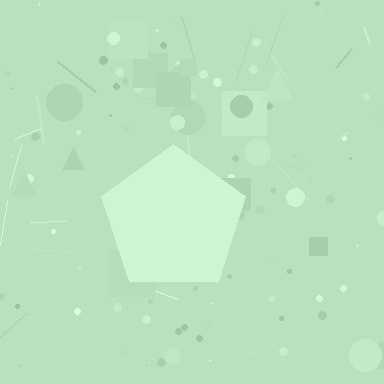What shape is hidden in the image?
A pentagon is hidden in the image.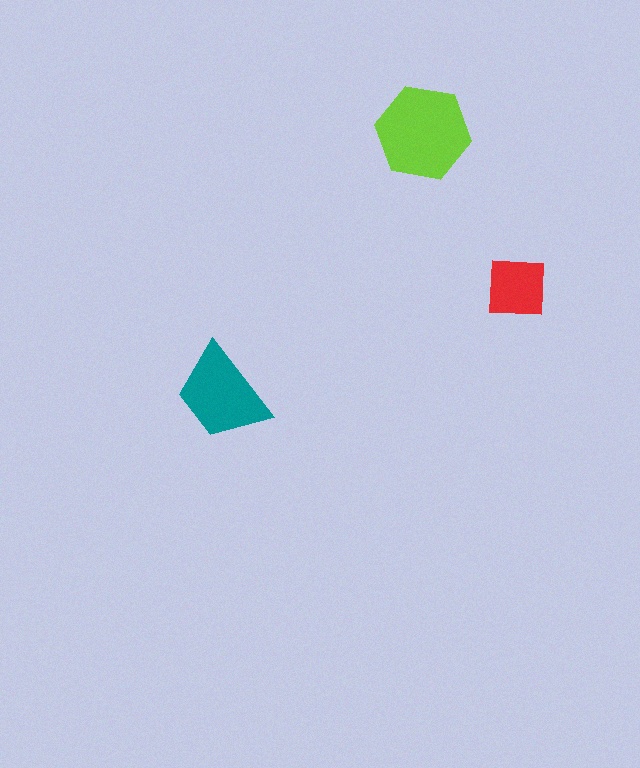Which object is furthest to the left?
The teal trapezoid is leftmost.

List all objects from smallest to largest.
The red square, the teal trapezoid, the lime hexagon.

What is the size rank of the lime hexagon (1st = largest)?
1st.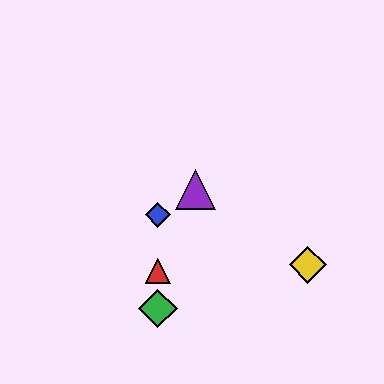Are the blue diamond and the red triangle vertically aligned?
Yes, both are at x≈158.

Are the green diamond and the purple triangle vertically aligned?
No, the green diamond is at x≈158 and the purple triangle is at x≈196.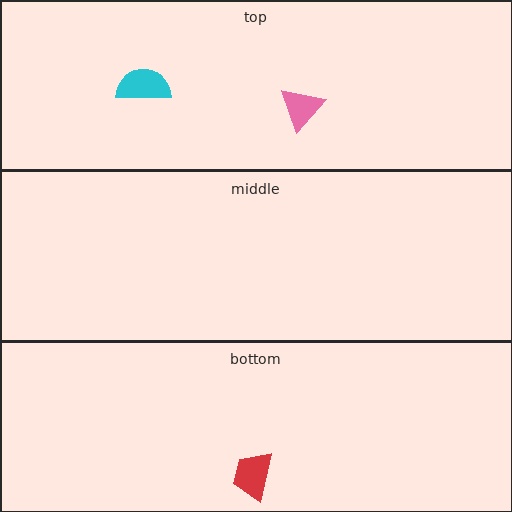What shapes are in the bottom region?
The red trapezoid.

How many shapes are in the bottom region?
1.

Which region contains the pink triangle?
The top region.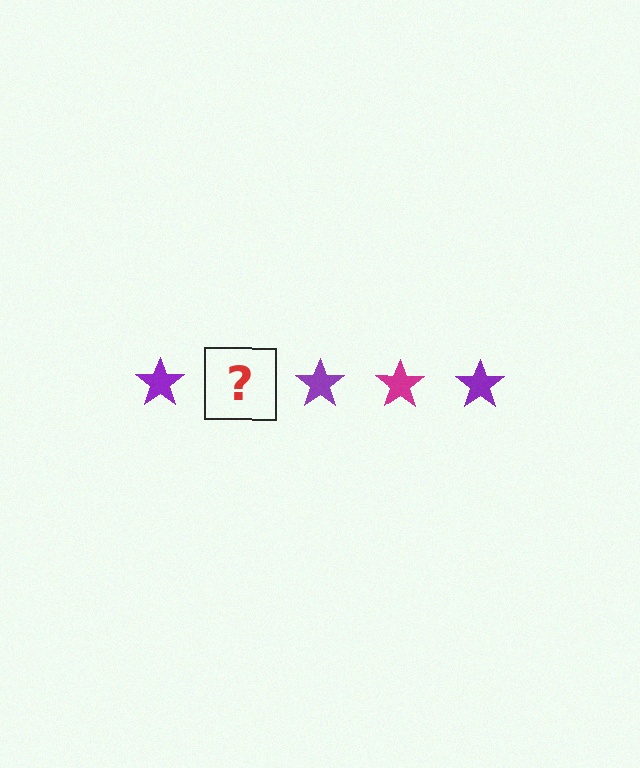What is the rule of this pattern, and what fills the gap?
The rule is that the pattern cycles through purple, magenta stars. The gap should be filled with a magenta star.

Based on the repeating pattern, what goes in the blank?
The blank should be a magenta star.